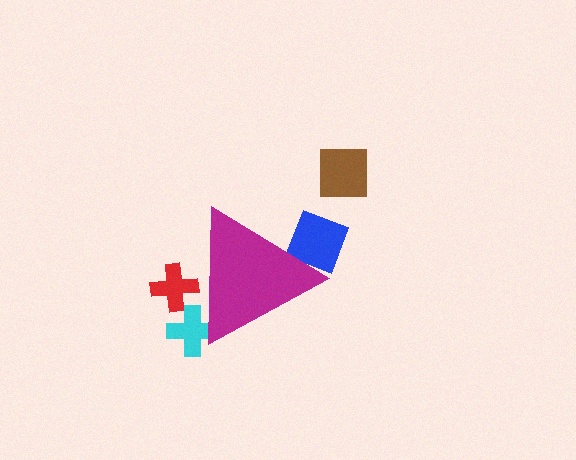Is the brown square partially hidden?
No, the brown square is fully visible.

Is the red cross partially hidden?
Yes, the red cross is partially hidden behind the magenta triangle.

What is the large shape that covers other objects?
A magenta triangle.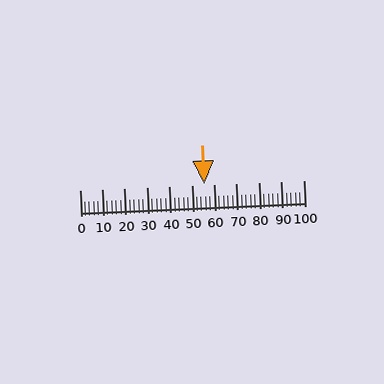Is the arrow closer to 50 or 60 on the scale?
The arrow is closer to 60.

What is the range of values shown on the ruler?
The ruler shows values from 0 to 100.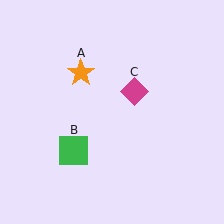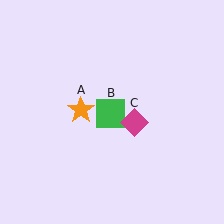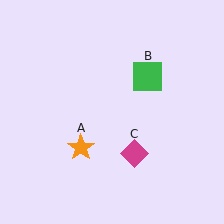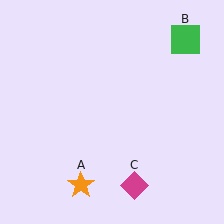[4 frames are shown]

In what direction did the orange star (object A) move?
The orange star (object A) moved down.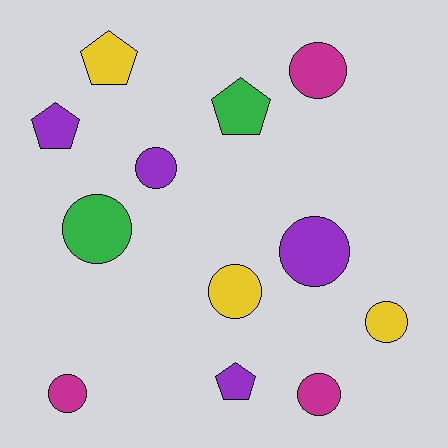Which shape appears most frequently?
Circle, with 8 objects.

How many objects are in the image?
There are 12 objects.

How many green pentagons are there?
There is 1 green pentagon.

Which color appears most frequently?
Purple, with 4 objects.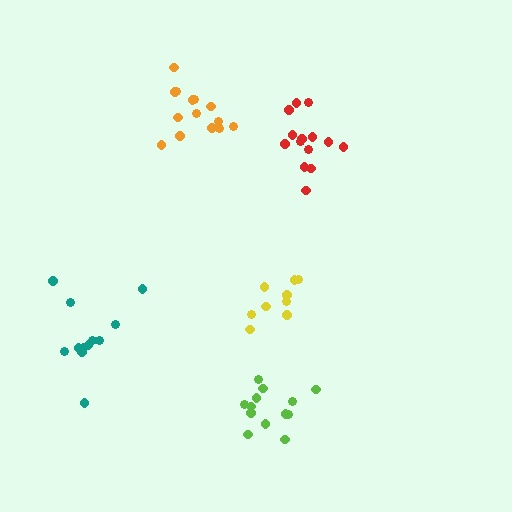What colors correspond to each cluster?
The clusters are colored: red, orange, lime, teal, yellow.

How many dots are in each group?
Group 1: 14 dots, Group 2: 14 dots, Group 3: 13 dots, Group 4: 12 dots, Group 5: 9 dots (62 total).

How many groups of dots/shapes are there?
There are 5 groups.